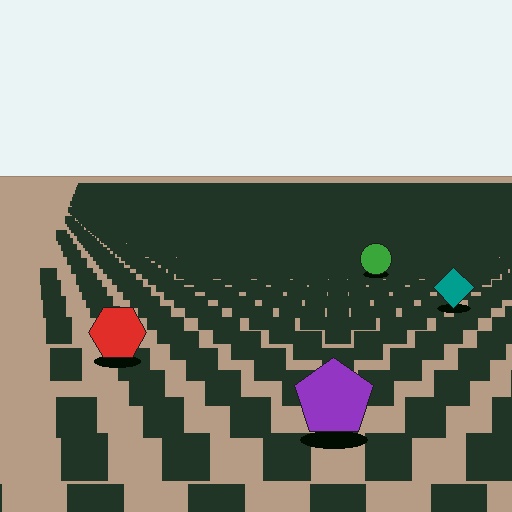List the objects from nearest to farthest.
From nearest to farthest: the purple pentagon, the red hexagon, the teal diamond, the green circle.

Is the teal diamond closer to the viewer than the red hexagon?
No. The red hexagon is closer — you can tell from the texture gradient: the ground texture is coarser near it.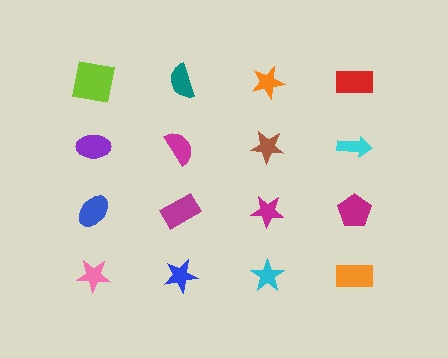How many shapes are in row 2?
4 shapes.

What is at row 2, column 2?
A magenta semicircle.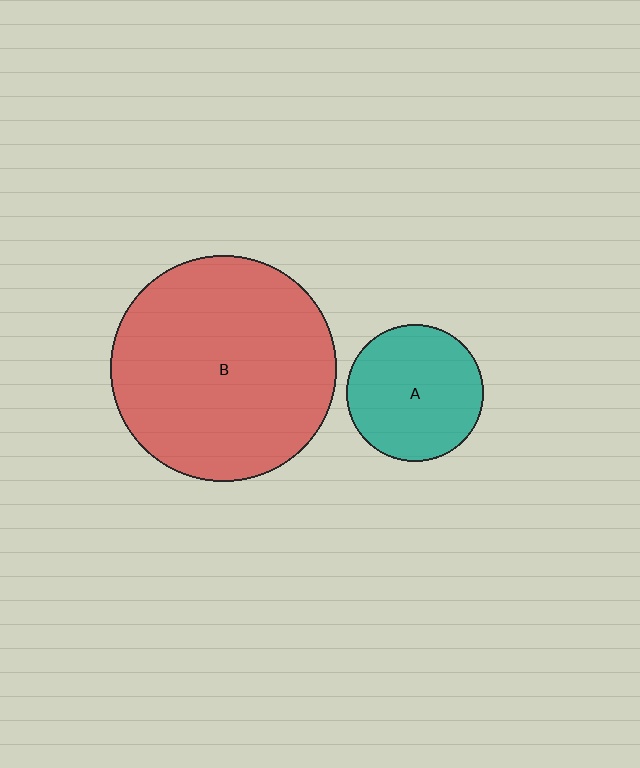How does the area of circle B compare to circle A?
Approximately 2.7 times.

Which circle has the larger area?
Circle B (red).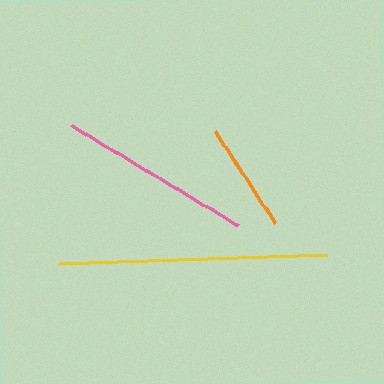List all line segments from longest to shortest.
From longest to shortest: yellow, pink, orange.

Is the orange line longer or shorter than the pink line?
The pink line is longer than the orange line.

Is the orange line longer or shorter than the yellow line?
The yellow line is longer than the orange line.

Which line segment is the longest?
The yellow line is the longest at approximately 269 pixels.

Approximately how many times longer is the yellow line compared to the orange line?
The yellow line is approximately 2.4 times the length of the orange line.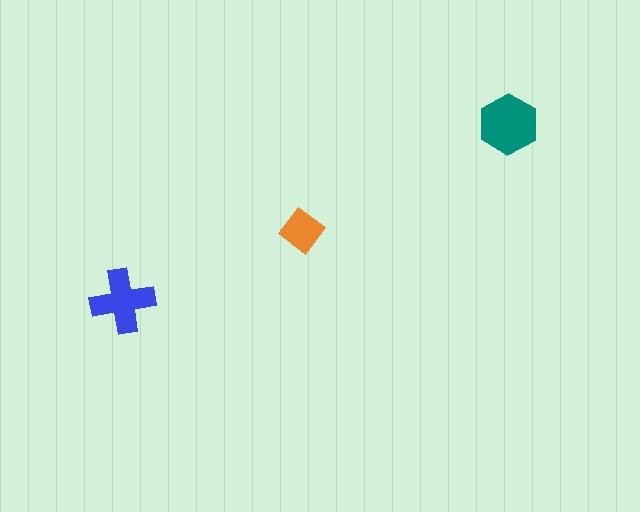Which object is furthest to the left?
The blue cross is leftmost.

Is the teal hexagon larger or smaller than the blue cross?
Larger.